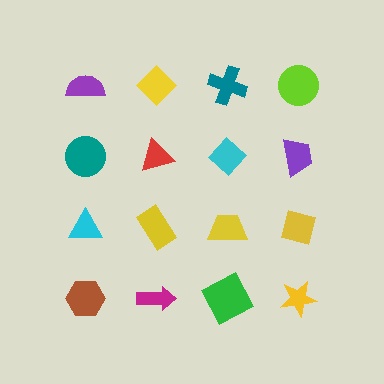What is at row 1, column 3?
A teal cross.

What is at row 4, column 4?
A yellow star.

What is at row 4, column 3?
A green square.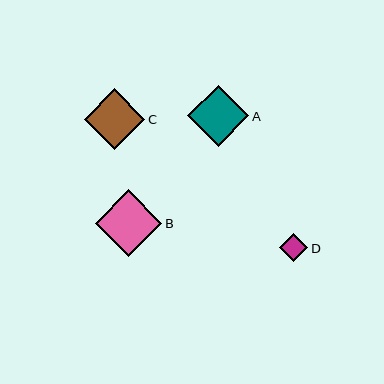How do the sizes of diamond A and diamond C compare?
Diamond A and diamond C are approximately the same size.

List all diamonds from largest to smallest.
From largest to smallest: B, A, C, D.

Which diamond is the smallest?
Diamond D is the smallest with a size of approximately 28 pixels.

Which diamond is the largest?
Diamond B is the largest with a size of approximately 66 pixels.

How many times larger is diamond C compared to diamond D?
Diamond C is approximately 2.2 times the size of diamond D.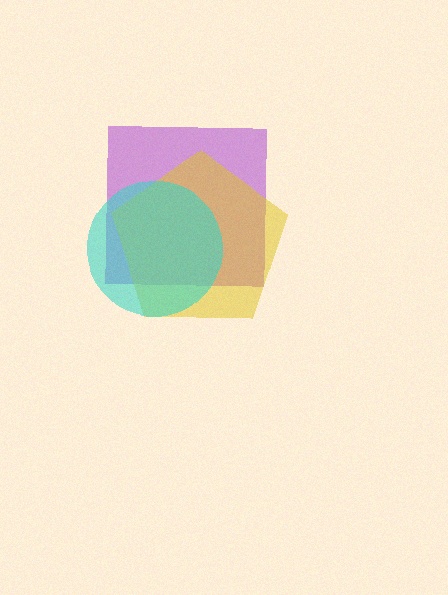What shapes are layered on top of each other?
The layered shapes are: a purple square, a yellow pentagon, a cyan circle.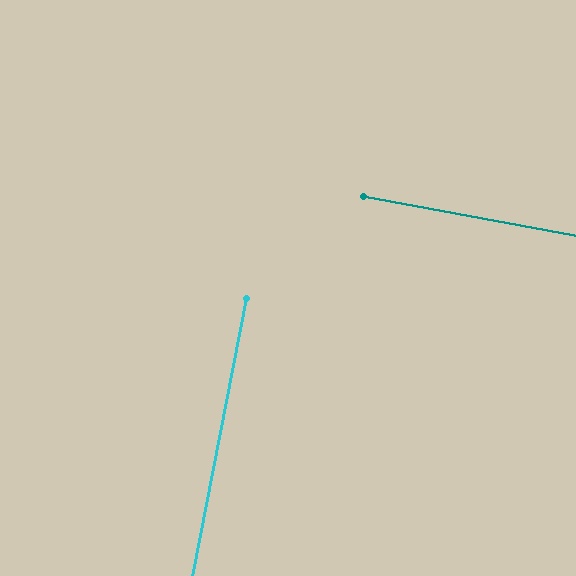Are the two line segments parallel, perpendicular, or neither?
Perpendicular — they meet at approximately 89°.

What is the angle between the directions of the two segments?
Approximately 89 degrees.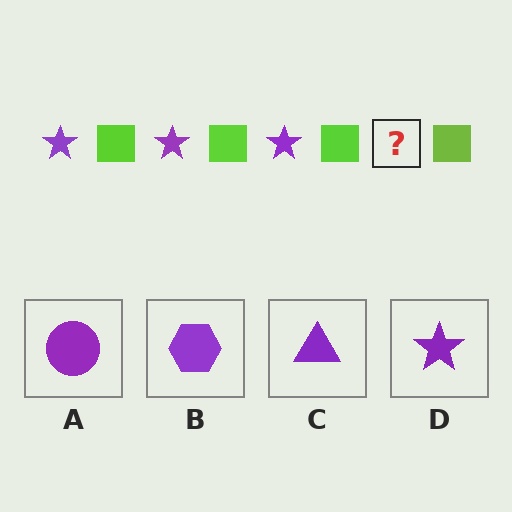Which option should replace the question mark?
Option D.